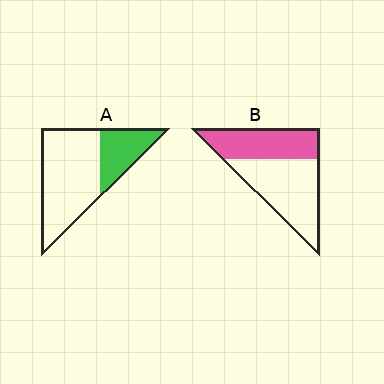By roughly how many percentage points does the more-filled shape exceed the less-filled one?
By roughly 15 percentage points (B over A).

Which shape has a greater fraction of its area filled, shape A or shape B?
Shape B.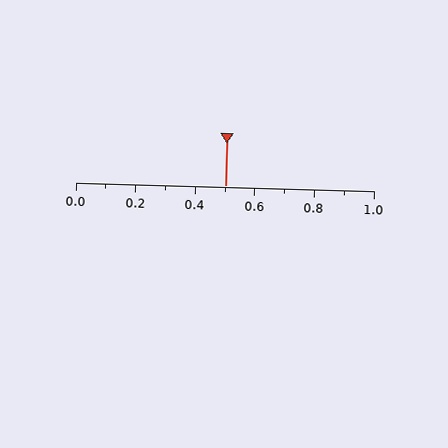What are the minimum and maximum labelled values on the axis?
The axis runs from 0.0 to 1.0.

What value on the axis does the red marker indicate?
The marker indicates approximately 0.5.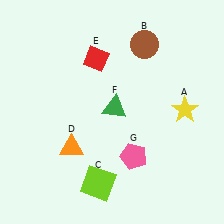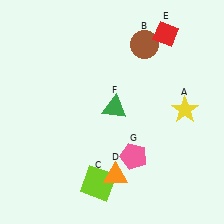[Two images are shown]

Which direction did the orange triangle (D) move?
The orange triangle (D) moved right.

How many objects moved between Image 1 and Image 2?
2 objects moved between the two images.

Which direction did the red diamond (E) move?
The red diamond (E) moved right.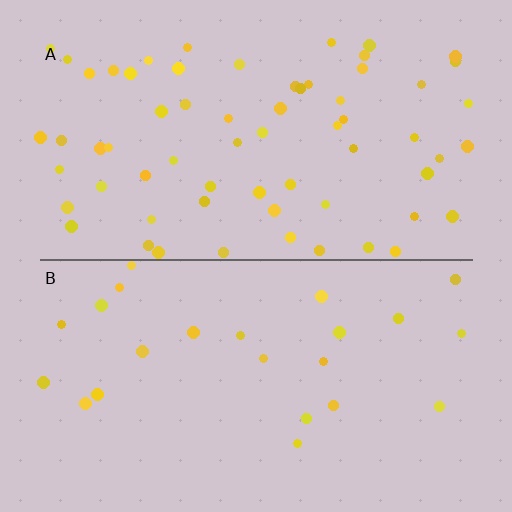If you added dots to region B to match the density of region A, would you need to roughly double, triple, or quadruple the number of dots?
Approximately triple.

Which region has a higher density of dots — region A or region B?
A (the top).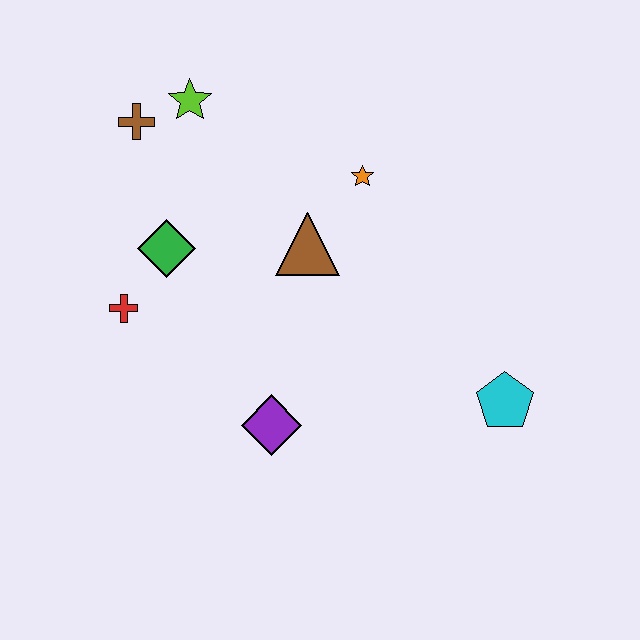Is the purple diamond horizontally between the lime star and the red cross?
No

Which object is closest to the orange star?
The brown triangle is closest to the orange star.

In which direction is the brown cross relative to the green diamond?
The brown cross is above the green diamond.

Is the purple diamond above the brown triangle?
No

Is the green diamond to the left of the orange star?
Yes